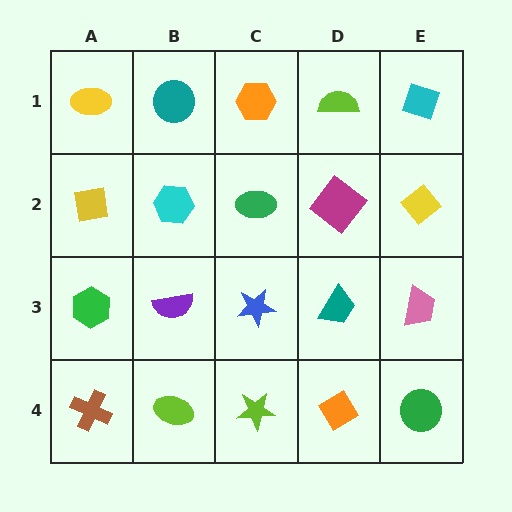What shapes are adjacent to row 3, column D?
A magenta diamond (row 2, column D), an orange diamond (row 4, column D), a blue star (row 3, column C), a pink trapezoid (row 3, column E).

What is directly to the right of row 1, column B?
An orange hexagon.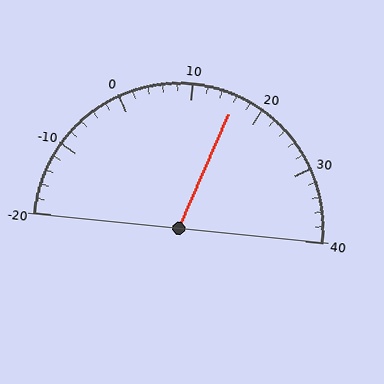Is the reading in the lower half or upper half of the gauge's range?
The reading is in the upper half of the range (-20 to 40).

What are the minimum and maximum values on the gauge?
The gauge ranges from -20 to 40.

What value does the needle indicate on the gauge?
The needle indicates approximately 16.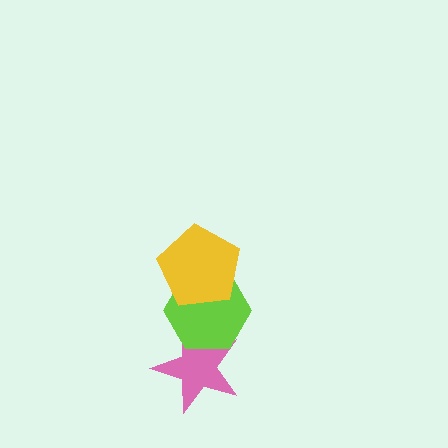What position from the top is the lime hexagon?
The lime hexagon is 2nd from the top.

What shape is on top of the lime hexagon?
The yellow pentagon is on top of the lime hexagon.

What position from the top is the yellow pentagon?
The yellow pentagon is 1st from the top.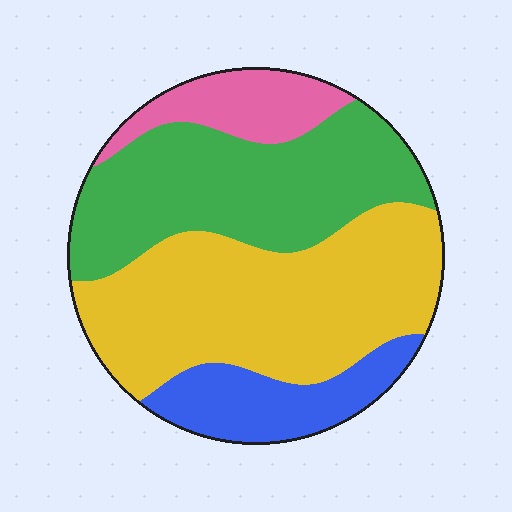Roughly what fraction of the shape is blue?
Blue covers about 15% of the shape.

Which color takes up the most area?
Yellow, at roughly 40%.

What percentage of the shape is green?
Green takes up between a quarter and a half of the shape.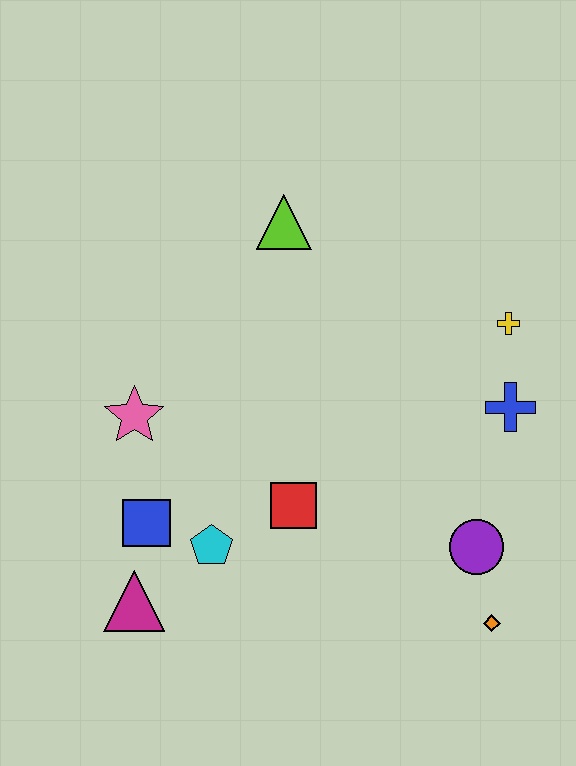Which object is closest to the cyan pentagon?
The blue square is closest to the cyan pentagon.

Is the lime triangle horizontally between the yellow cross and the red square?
No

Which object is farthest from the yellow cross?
The magenta triangle is farthest from the yellow cross.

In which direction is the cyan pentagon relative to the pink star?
The cyan pentagon is below the pink star.